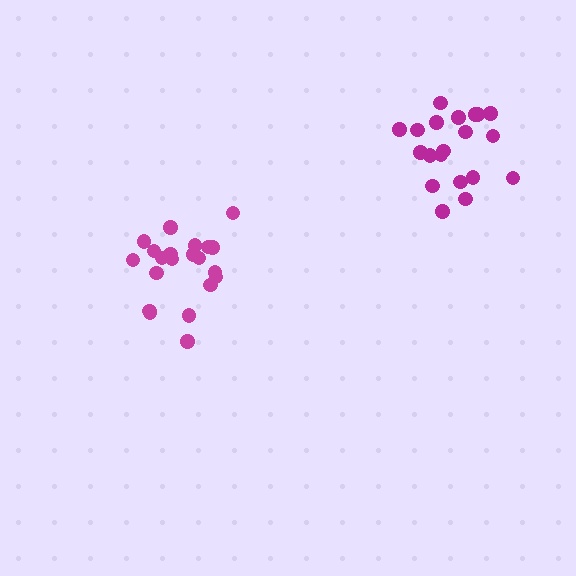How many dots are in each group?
Group 1: 20 dots, Group 2: 21 dots (41 total).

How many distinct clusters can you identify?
There are 2 distinct clusters.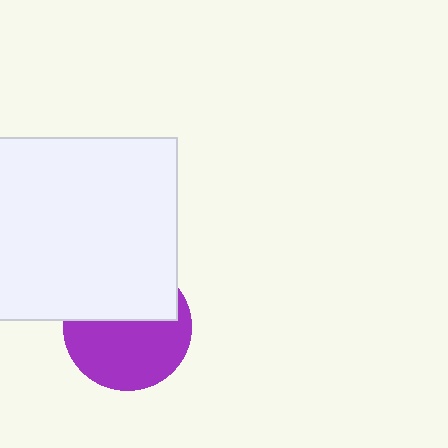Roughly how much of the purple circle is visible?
About half of it is visible (roughly 58%).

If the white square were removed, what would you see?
You would see the complete purple circle.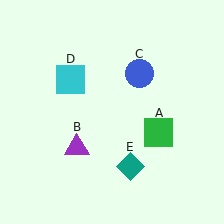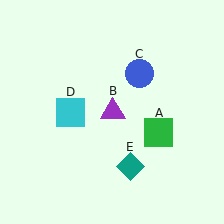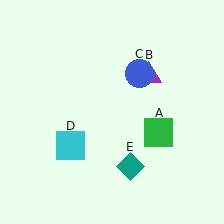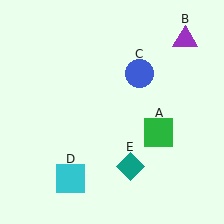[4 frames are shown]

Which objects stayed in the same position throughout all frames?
Green square (object A) and blue circle (object C) and teal diamond (object E) remained stationary.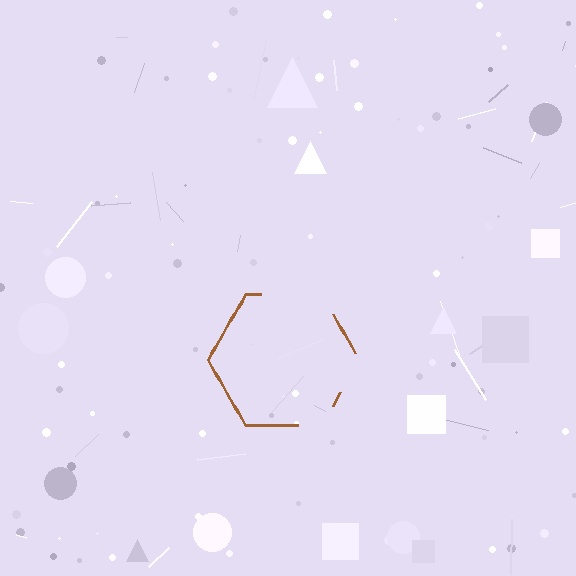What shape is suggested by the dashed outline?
The dashed outline suggests a hexagon.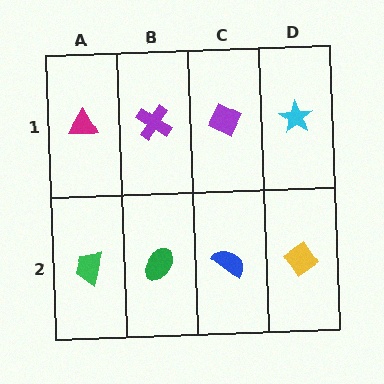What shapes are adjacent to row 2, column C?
A purple diamond (row 1, column C), a green ellipse (row 2, column B), a yellow diamond (row 2, column D).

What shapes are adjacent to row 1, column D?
A yellow diamond (row 2, column D), a purple diamond (row 1, column C).